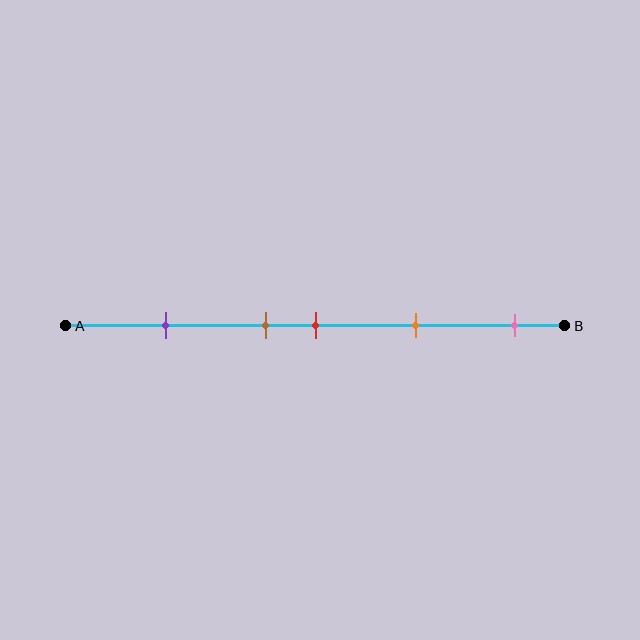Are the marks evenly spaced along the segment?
No, the marks are not evenly spaced.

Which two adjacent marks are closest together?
The brown and red marks are the closest adjacent pair.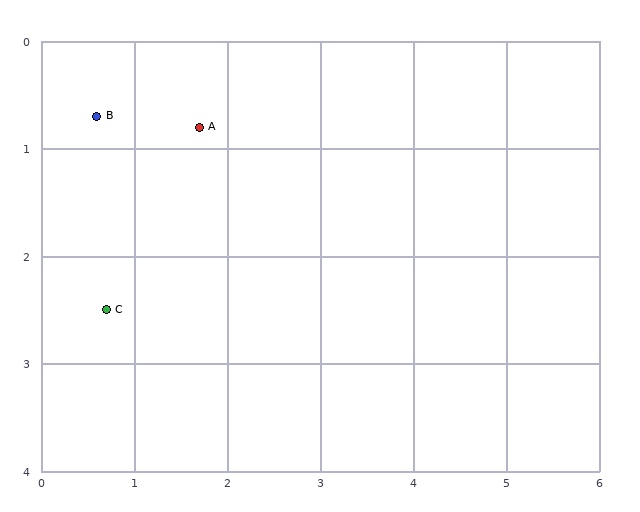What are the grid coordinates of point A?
Point A is at approximately (1.7, 0.8).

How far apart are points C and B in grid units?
Points C and B are about 1.8 grid units apart.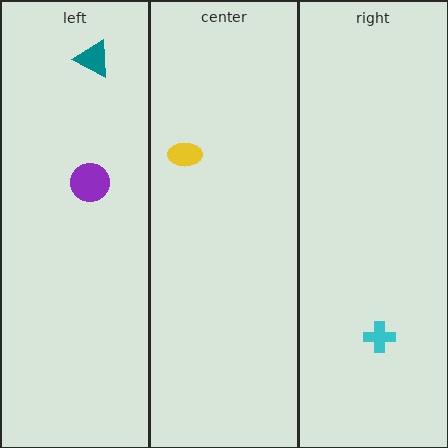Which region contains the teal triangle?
The left region.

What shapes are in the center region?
The yellow ellipse.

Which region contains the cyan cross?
The right region.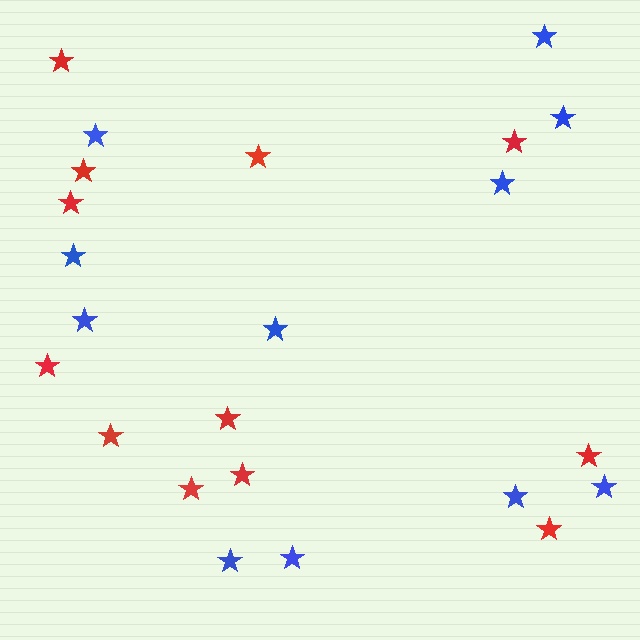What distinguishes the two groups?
There are 2 groups: one group of blue stars (11) and one group of red stars (12).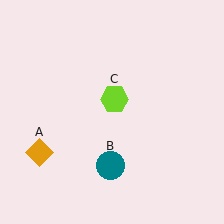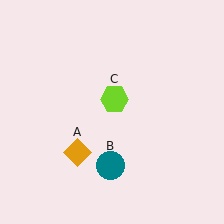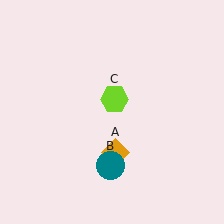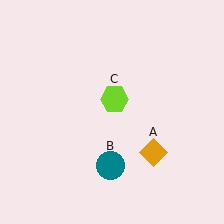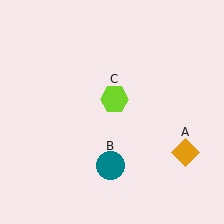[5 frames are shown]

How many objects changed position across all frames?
1 object changed position: orange diamond (object A).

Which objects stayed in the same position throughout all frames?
Teal circle (object B) and lime hexagon (object C) remained stationary.